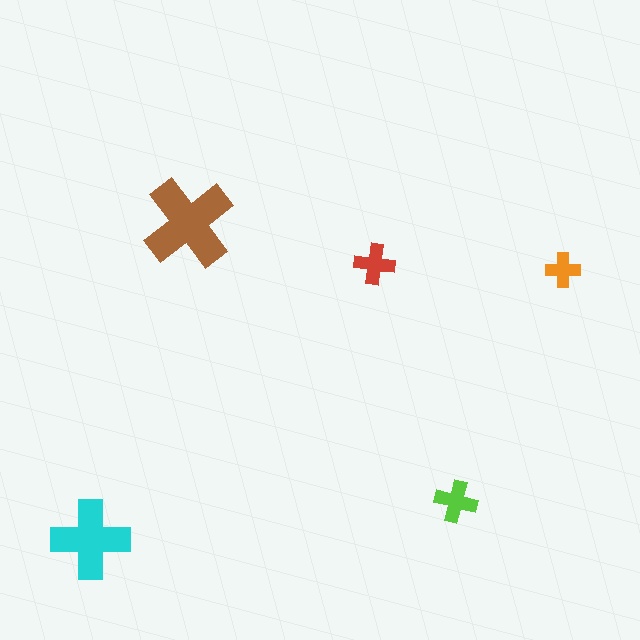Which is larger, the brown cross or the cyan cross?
The brown one.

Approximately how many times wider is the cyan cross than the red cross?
About 2 times wider.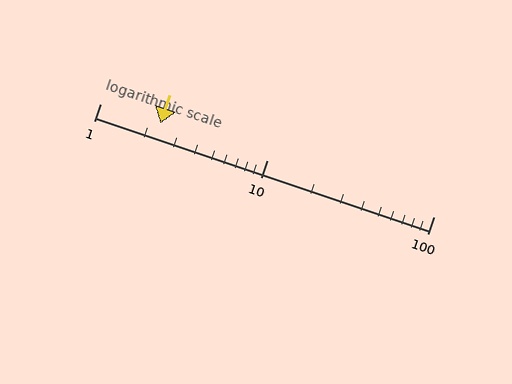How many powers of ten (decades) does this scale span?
The scale spans 2 decades, from 1 to 100.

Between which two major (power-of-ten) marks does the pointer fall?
The pointer is between 1 and 10.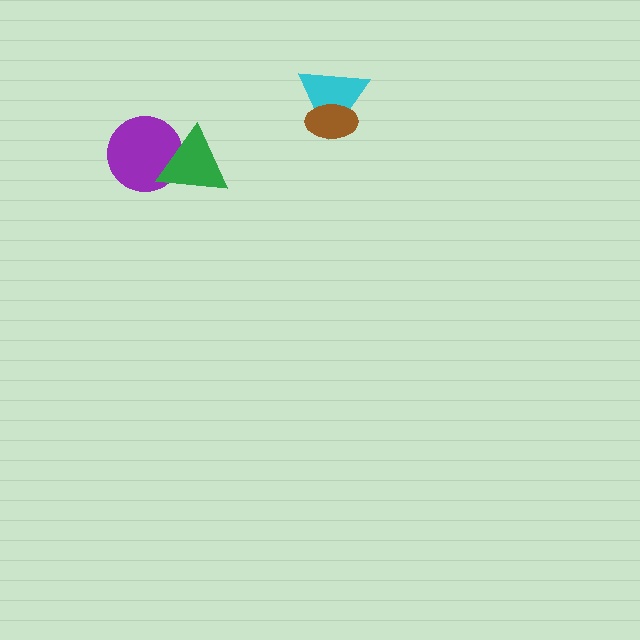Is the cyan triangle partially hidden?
Yes, it is partially covered by another shape.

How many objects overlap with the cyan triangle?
1 object overlaps with the cyan triangle.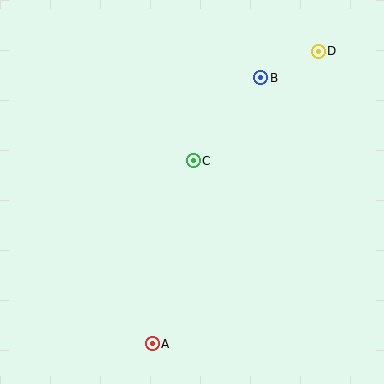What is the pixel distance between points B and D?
The distance between B and D is 63 pixels.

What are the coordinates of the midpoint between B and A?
The midpoint between B and A is at (207, 211).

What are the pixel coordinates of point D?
Point D is at (318, 51).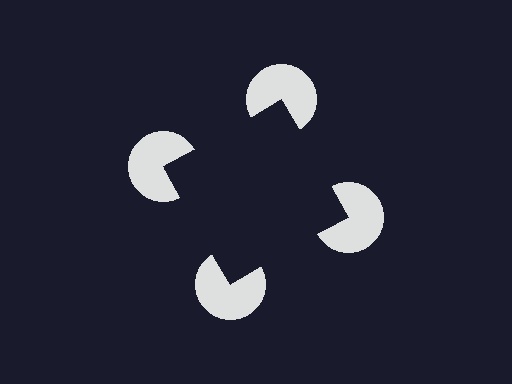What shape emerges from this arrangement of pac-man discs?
An illusory square — its edges are inferred from the aligned wedge cuts in the pac-man discs, not physically drawn.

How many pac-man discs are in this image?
There are 4 — one at each vertex of the illusory square.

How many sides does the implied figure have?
4 sides.